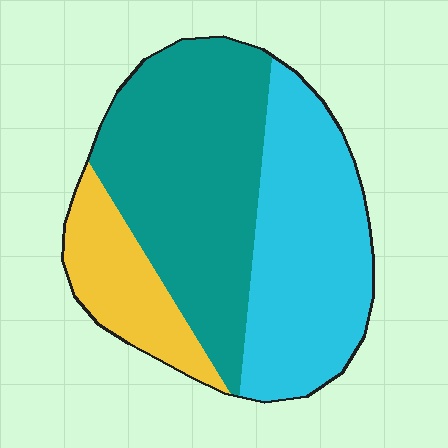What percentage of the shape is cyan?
Cyan takes up about three eighths (3/8) of the shape.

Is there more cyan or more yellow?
Cyan.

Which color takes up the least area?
Yellow, at roughly 15%.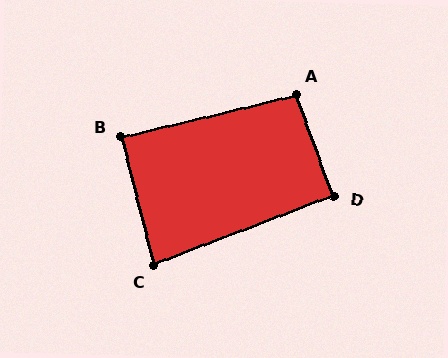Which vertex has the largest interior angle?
A, at approximately 97 degrees.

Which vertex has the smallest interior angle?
C, at approximately 83 degrees.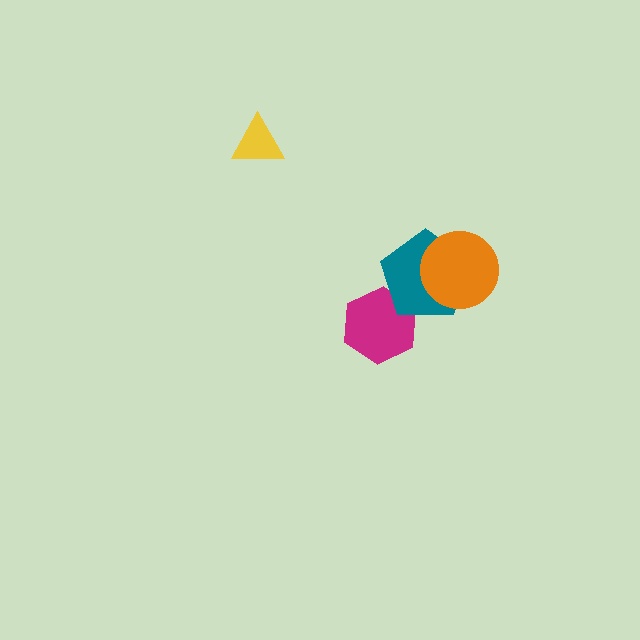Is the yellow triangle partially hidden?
No, no other shape covers it.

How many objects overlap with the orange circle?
1 object overlaps with the orange circle.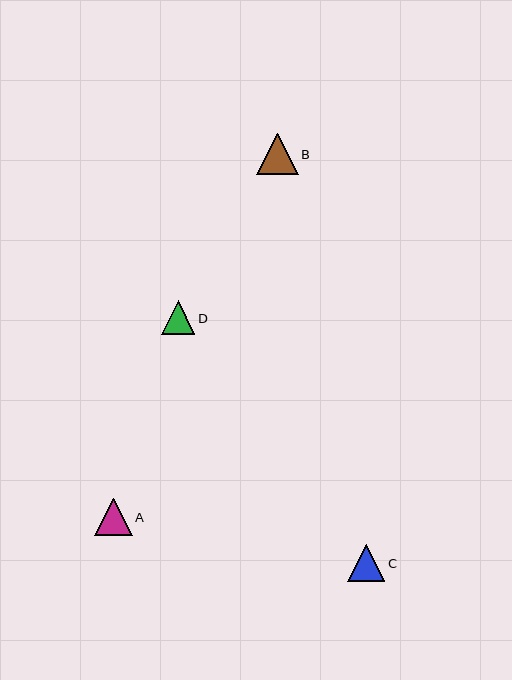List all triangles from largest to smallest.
From largest to smallest: B, A, C, D.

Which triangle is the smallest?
Triangle D is the smallest with a size of approximately 34 pixels.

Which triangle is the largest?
Triangle B is the largest with a size of approximately 41 pixels.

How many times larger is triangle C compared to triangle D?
Triangle C is approximately 1.1 times the size of triangle D.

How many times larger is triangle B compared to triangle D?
Triangle B is approximately 1.2 times the size of triangle D.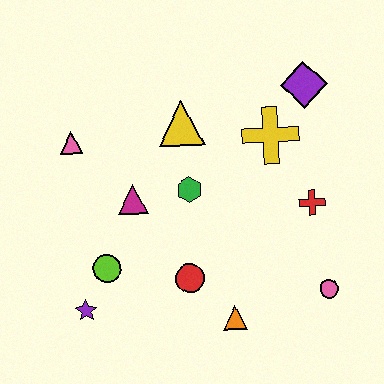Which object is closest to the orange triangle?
The red circle is closest to the orange triangle.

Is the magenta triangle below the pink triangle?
Yes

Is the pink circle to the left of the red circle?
No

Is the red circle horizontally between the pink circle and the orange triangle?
No